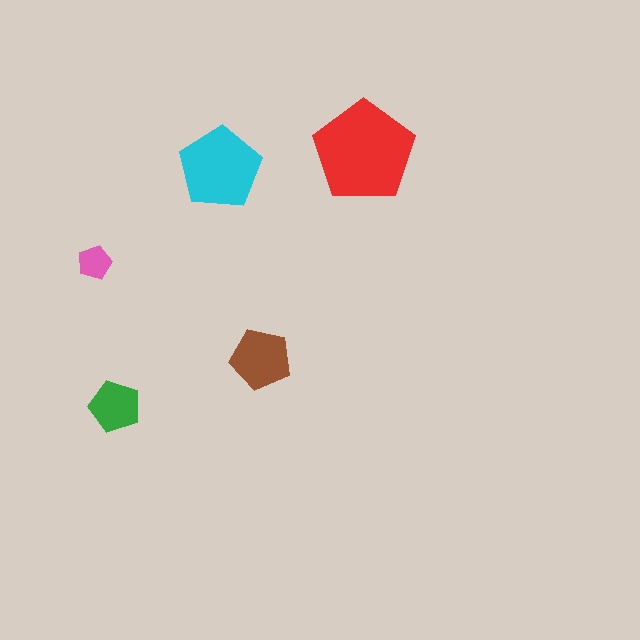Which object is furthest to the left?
The pink pentagon is leftmost.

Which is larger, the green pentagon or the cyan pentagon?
The cyan one.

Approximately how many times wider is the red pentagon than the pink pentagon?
About 3 times wider.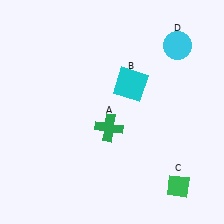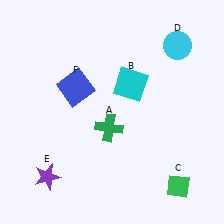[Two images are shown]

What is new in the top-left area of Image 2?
A blue square (F) was added in the top-left area of Image 2.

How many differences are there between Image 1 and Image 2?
There are 2 differences between the two images.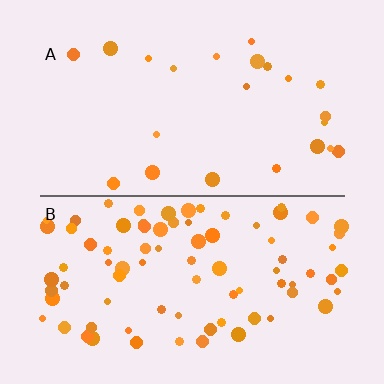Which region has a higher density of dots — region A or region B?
B (the bottom).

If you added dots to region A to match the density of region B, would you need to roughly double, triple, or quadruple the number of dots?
Approximately quadruple.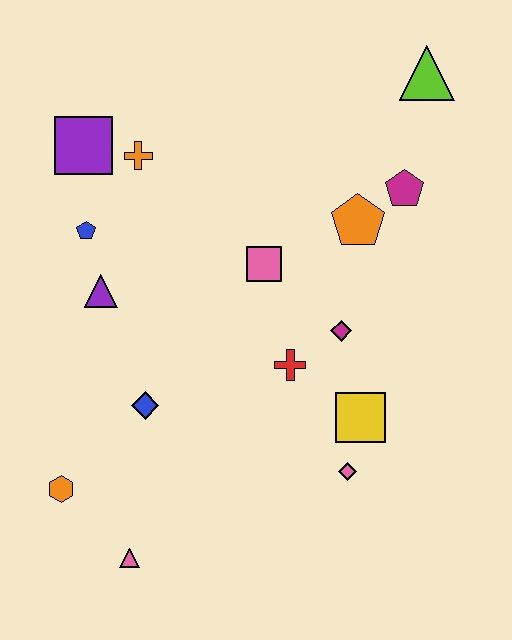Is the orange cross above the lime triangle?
No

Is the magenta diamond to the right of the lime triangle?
No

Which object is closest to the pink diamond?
The yellow square is closest to the pink diamond.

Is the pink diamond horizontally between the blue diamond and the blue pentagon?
No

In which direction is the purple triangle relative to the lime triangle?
The purple triangle is to the left of the lime triangle.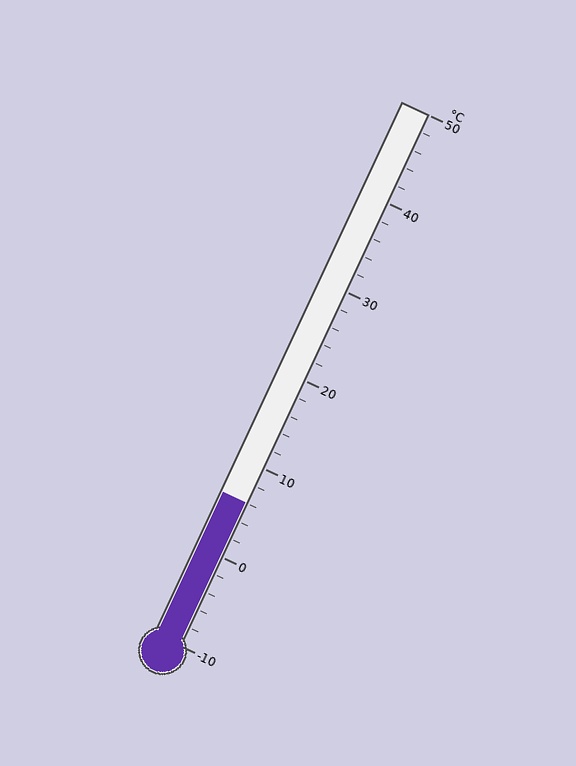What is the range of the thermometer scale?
The thermometer scale ranges from -10°C to 50°C.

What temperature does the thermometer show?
The thermometer shows approximately 6°C.